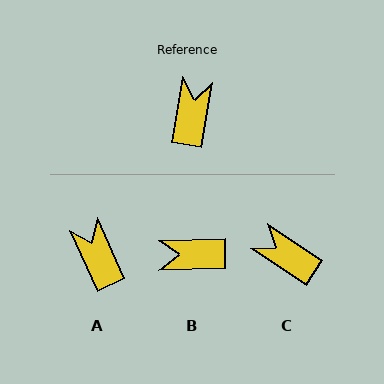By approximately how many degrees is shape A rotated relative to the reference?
Approximately 34 degrees counter-clockwise.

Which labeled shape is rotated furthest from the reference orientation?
B, about 101 degrees away.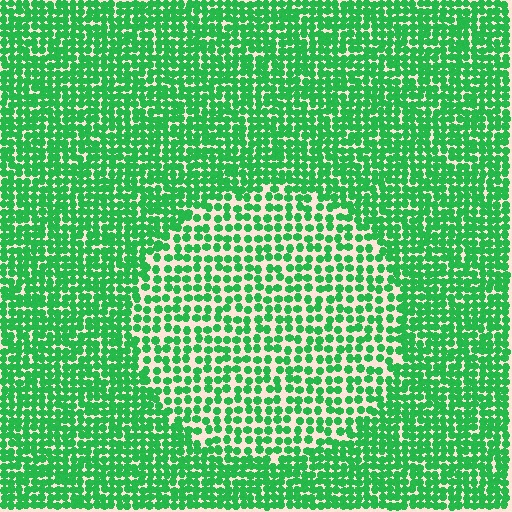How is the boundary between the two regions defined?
The boundary is defined by a change in element density (approximately 1.7x ratio). All elements are the same color, size, and shape.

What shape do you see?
I see a circle.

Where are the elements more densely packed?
The elements are more densely packed outside the circle boundary.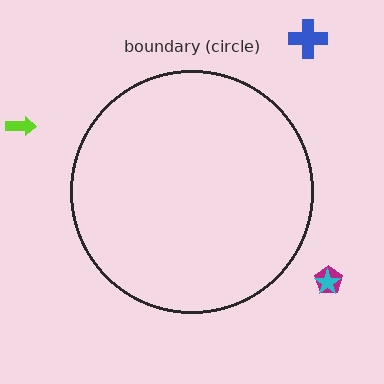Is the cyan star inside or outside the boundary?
Outside.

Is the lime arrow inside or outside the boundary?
Outside.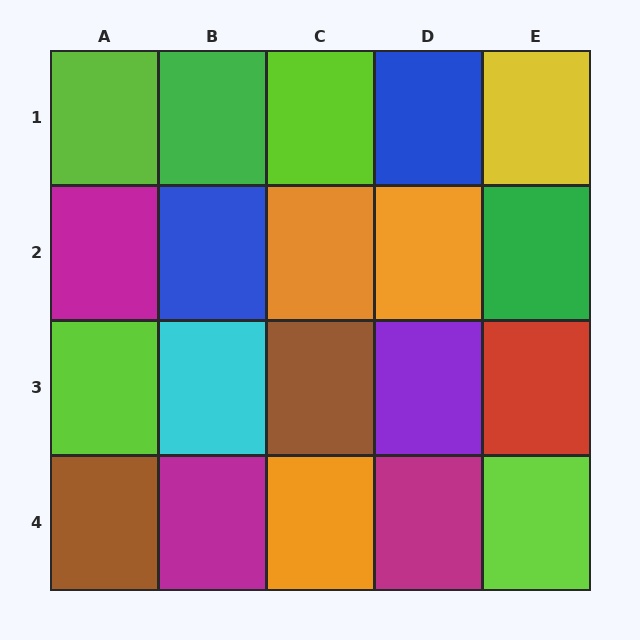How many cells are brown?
2 cells are brown.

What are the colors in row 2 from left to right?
Magenta, blue, orange, orange, green.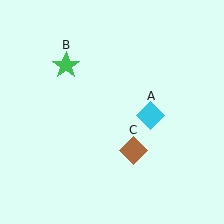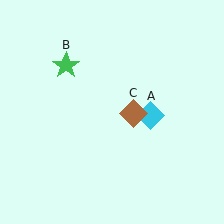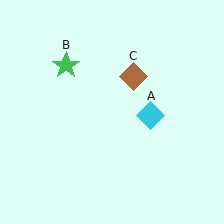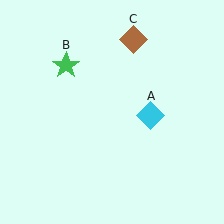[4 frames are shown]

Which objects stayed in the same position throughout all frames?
Cyan diamond (object A) and green star (object B) remained stationary.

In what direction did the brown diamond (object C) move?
The brown diamond (object C) moved up.